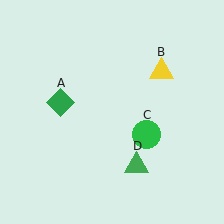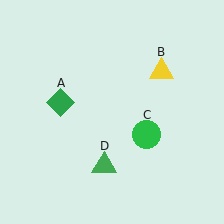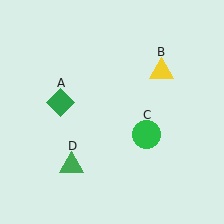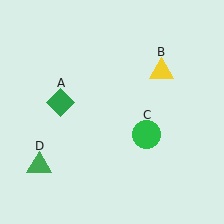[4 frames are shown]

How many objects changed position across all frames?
1 object changed position: green triangle (object D).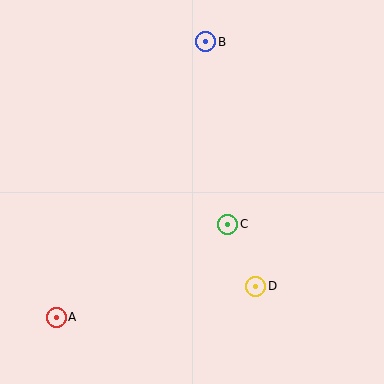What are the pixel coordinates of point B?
Point B is at (206, 42).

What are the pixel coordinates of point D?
Point D is at (256, 286).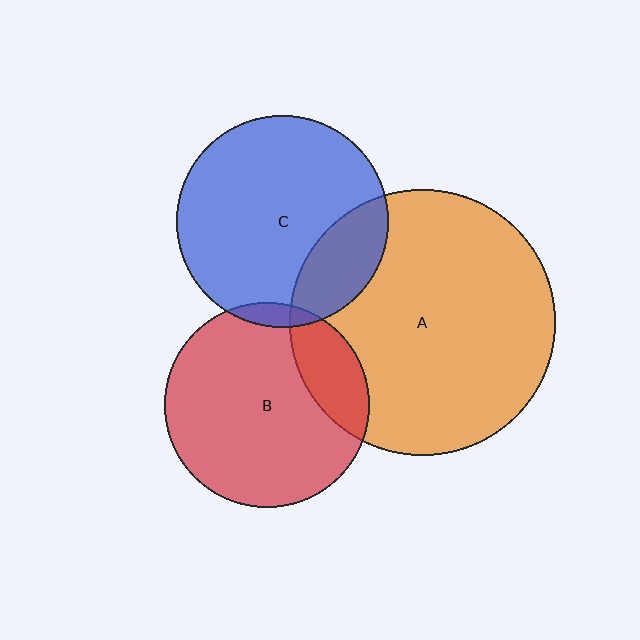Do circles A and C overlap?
Yes.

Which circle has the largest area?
Circle A (orange).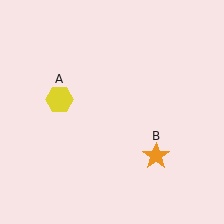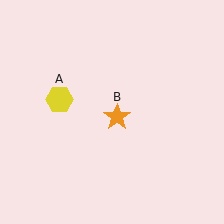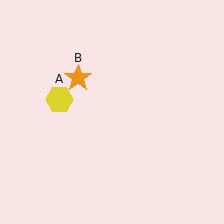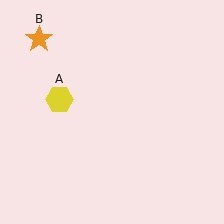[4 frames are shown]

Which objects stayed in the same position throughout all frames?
Yellow hexagon (object A) remained stationary.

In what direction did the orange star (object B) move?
The orange star (object B) moved up and to the left.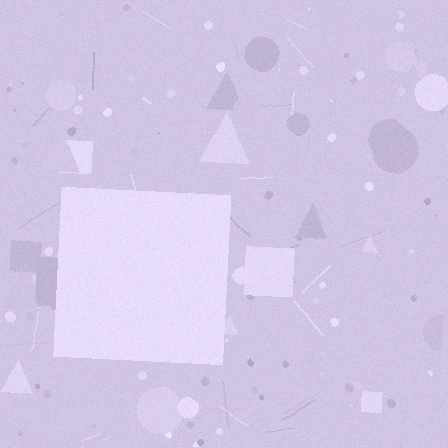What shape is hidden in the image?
A square is hidden in the image.